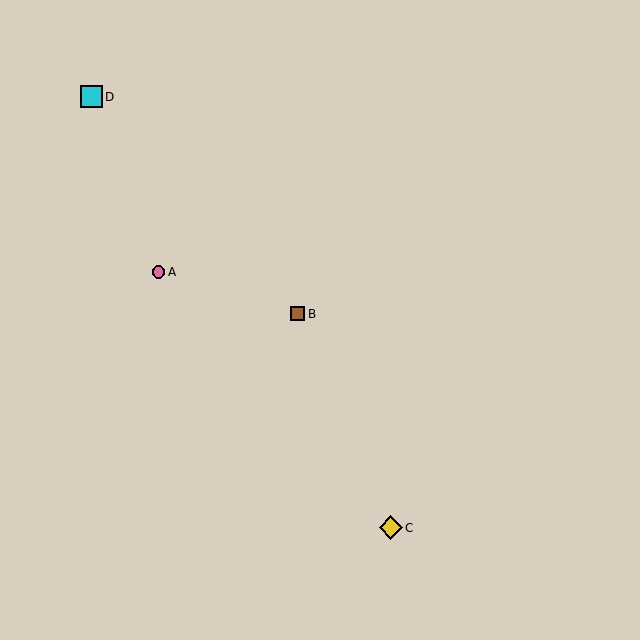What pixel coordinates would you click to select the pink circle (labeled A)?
Click at (159, 272) to select the pink circle A.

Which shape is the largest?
The yellow diamond (labeled C) is the largest.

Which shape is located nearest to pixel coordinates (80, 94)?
The cyan square (labeled D) at (91, 97) is nearest to that location.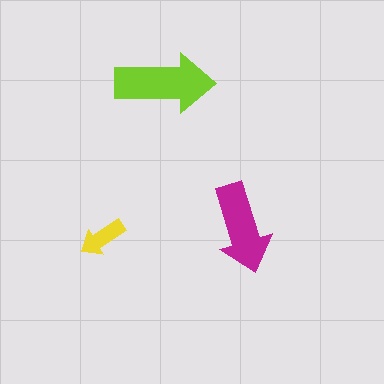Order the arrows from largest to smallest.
the lime one, the magenta one, the yellow one.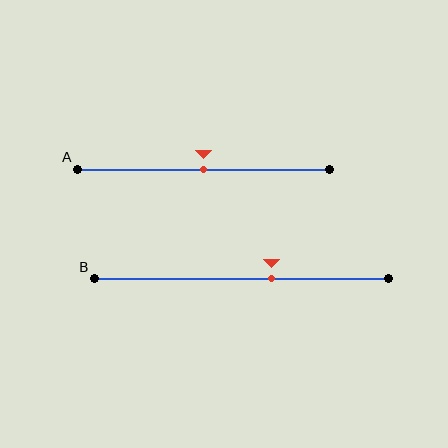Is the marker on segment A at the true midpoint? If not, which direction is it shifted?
Yes, the marker on segment A is at the true midpoint.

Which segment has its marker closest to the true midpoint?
Segment A has its marker closest to the true midpoint.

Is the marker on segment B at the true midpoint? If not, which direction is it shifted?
No, the marker on segment B is shifted to the right by about 10% of the segment length.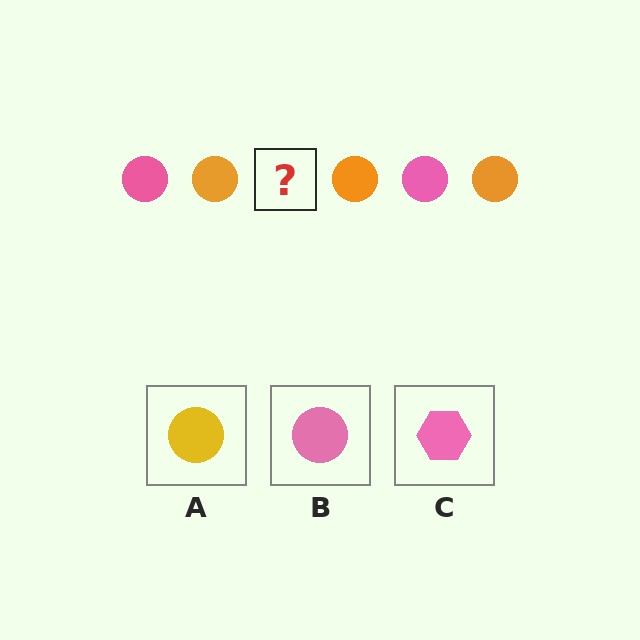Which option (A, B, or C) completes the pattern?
B.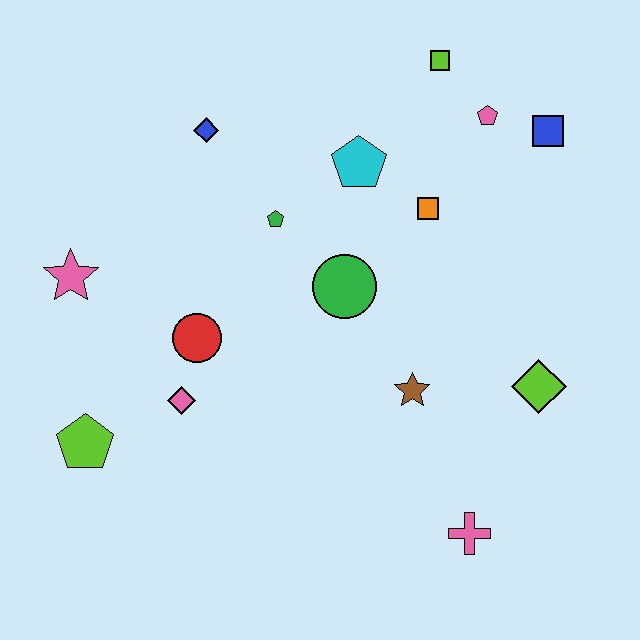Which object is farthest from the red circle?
The blue square is farthest from the red circle.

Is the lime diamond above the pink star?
No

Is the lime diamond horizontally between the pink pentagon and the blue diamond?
No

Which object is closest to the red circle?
The pink diamond is closest to the red circle.